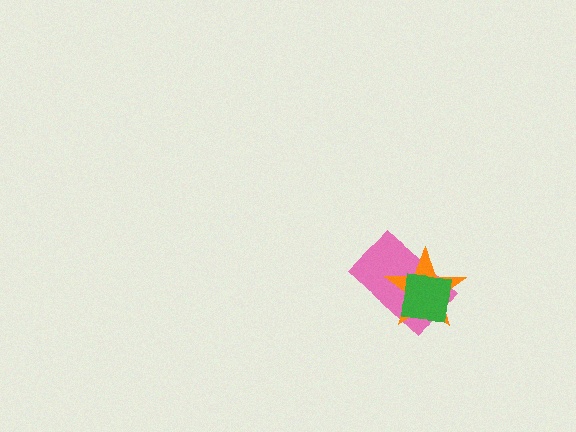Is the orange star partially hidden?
Yes, it is partially covered by another shape.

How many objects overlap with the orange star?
2 objects overlap with the orange star.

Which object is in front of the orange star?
The green square is in front of the orange star.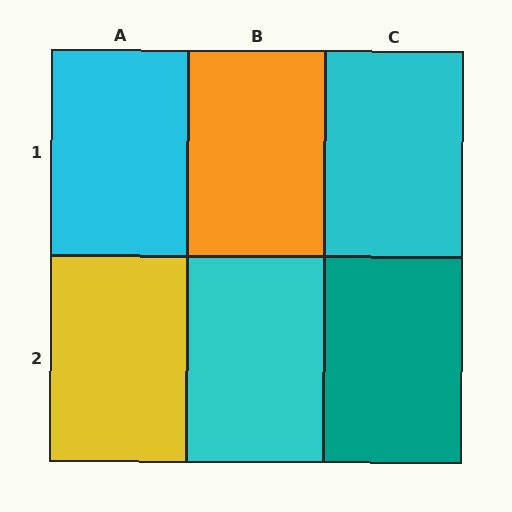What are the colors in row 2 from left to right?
Yellow, cyan, teal.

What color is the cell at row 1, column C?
Cyan.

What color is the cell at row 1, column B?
Orange.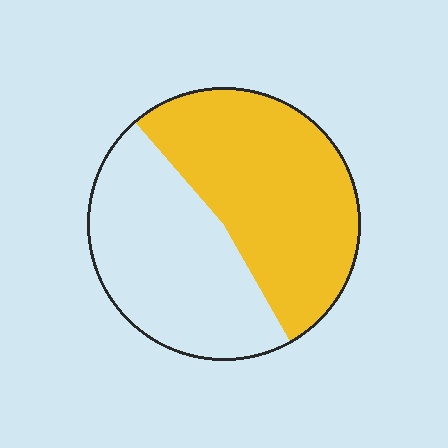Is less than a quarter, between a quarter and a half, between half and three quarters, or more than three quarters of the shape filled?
Between half and three quarters.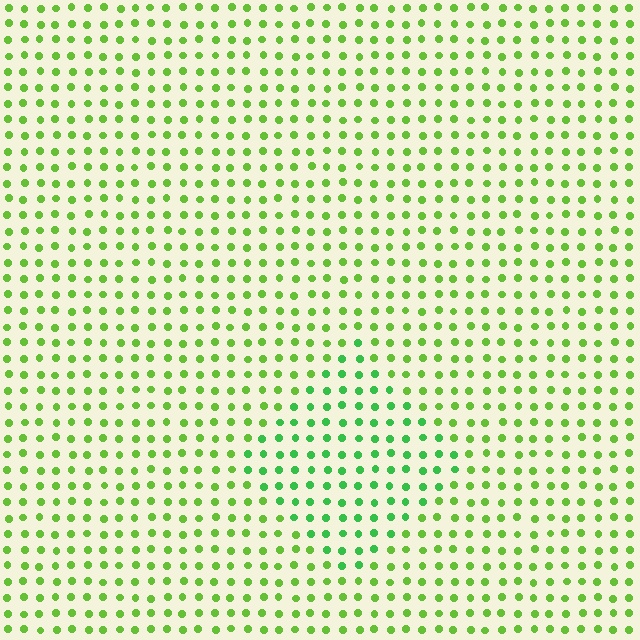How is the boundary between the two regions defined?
The boundary is defined purely by a slight shift in hue (about 28 degrees). Spacing, size, and orientation are identical on both sides.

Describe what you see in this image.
The image is filled with small lime elements in a uniform arrangement. A diamond-shaped region is visible where the elements are tinted to a slightly different hue, forming a subtle color boundary.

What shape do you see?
I see a diamond.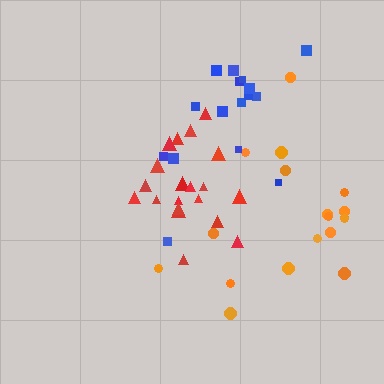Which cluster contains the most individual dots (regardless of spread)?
Red (20).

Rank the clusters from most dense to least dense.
red, blue, orange.